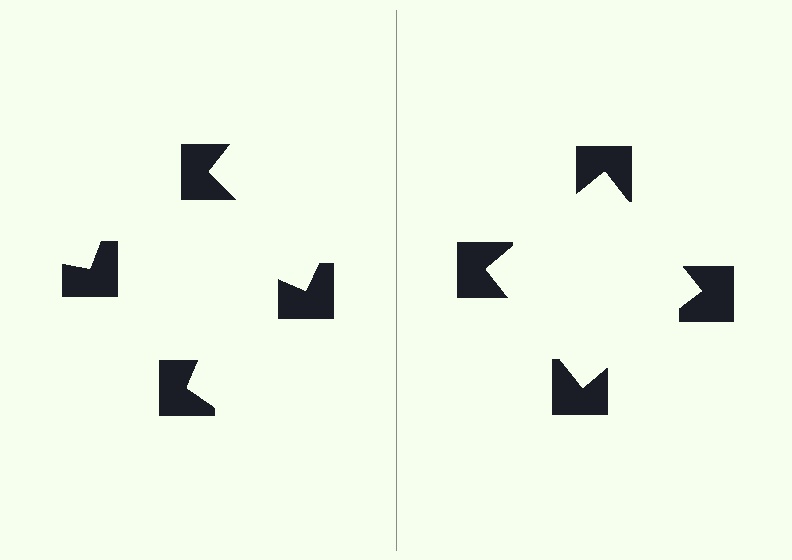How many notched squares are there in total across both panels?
8 — 4 on each side.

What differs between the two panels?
The notched squares are positioned identically on both sides; only the wedge orientations differ. On the right they align to a square; on the left they are misaligned.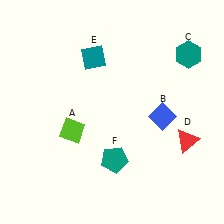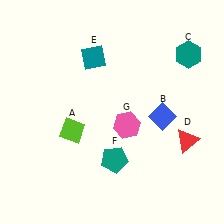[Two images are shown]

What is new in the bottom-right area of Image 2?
A pink hexagon (G) was added in the bottom-right area of Image 2.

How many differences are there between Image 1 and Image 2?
There is 1 difference between the two images.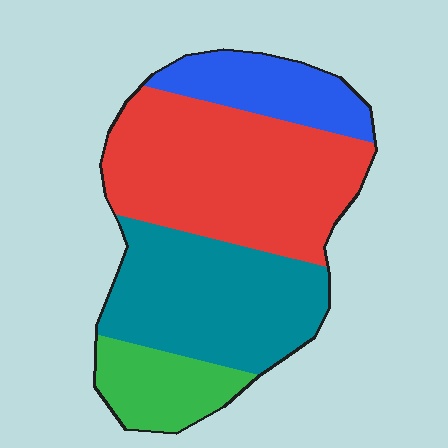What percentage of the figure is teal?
Teal covers around 30% of the figure.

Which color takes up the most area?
Red, at roughly 40%.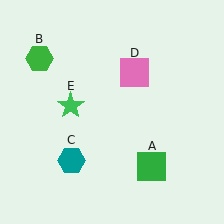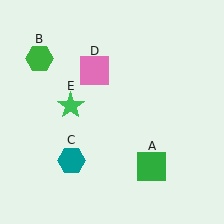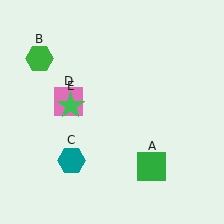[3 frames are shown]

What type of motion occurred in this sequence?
The pink square (object D) rotated counterclockwise around the center of the scene.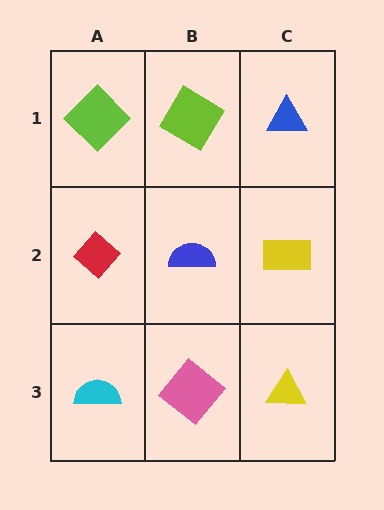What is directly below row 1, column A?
A red diamond.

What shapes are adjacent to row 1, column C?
A yellow rectangle (row 2, column C), a lime diamond (row 1, column B).